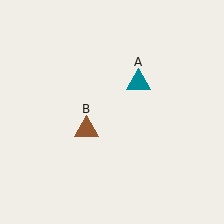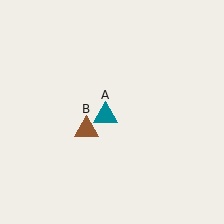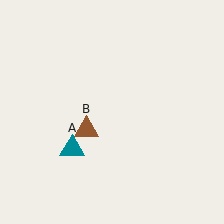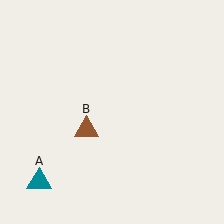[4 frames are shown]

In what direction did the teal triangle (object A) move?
The teal triangle (object A) moved down and to the left.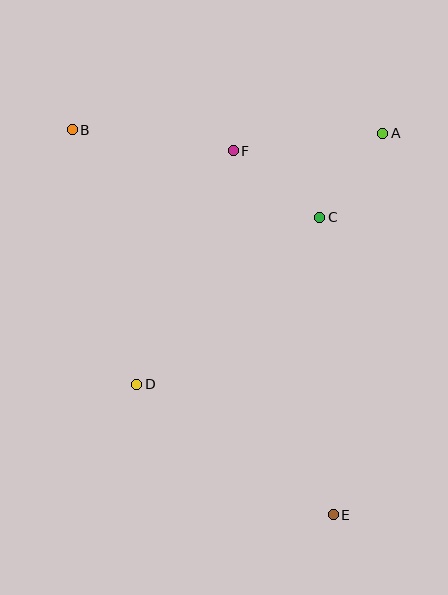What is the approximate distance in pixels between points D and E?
The distance between D and E is approximately 236 pixels.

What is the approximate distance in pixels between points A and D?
The distance between A and D is approximately 351 pixels.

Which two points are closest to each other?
Points A and C are closest to each other.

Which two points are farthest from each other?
Points B and E are farthest from each other.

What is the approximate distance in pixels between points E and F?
The distance between E and F is approximately 377 pixels.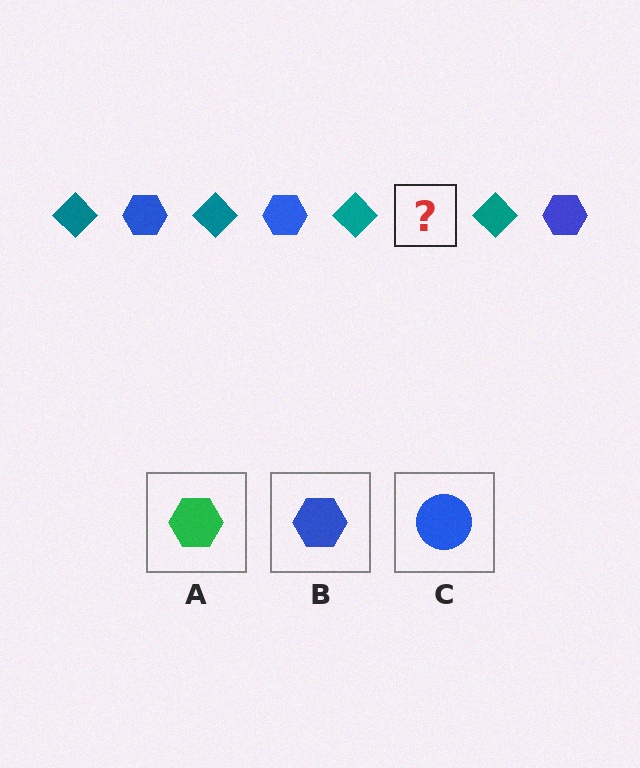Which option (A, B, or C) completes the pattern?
B.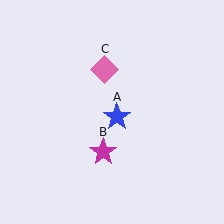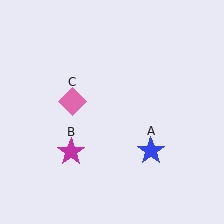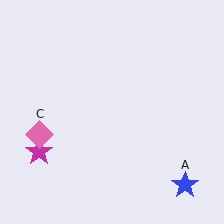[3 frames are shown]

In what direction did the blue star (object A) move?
The blue star (object A) moved down and to the right.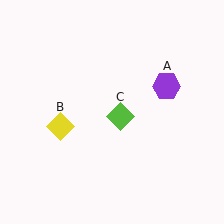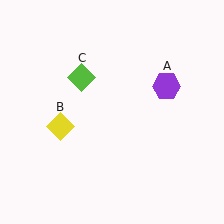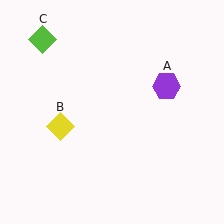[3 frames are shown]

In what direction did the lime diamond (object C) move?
The lime diamond (object C) moved up and to the left.